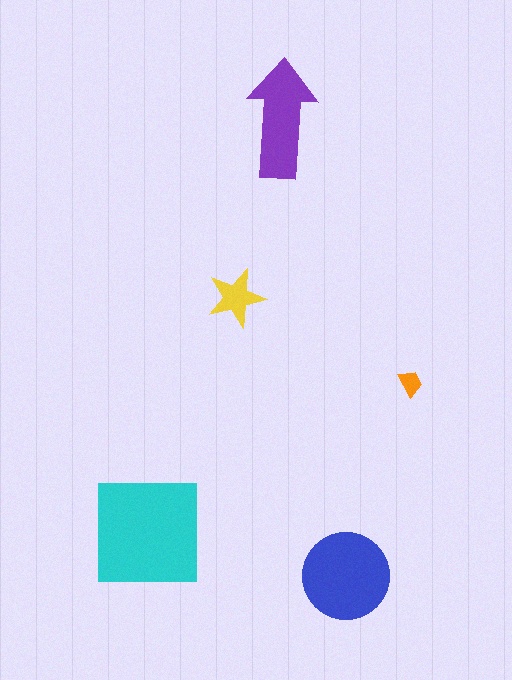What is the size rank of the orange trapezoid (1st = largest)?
5th.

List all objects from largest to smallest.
The cyan square, the blue circle, the purple arrow, the yellow star, the orange trapezoid.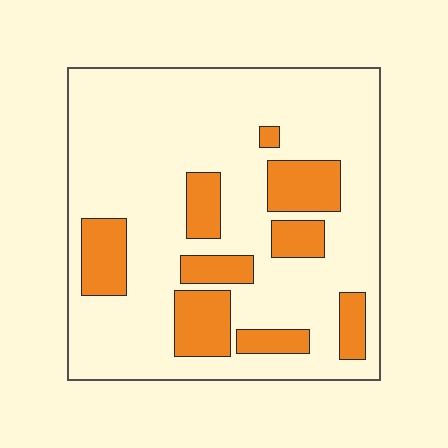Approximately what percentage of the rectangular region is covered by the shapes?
Approximately 20%.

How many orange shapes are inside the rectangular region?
9.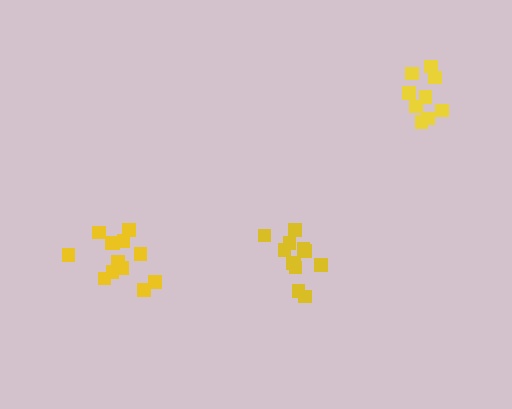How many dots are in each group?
Group 1: 9 dots, Group 2: 12 dots, Group 3: 13 dots (34 total).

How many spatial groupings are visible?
There are 3 spatial groupings.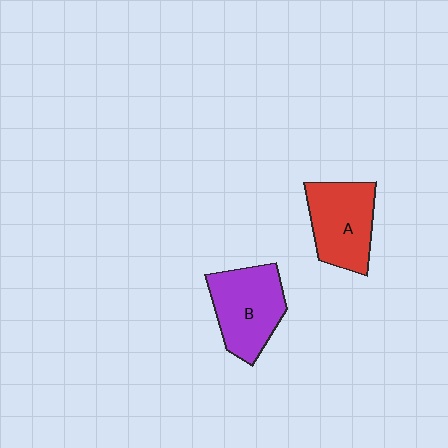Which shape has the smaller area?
Shape A (red).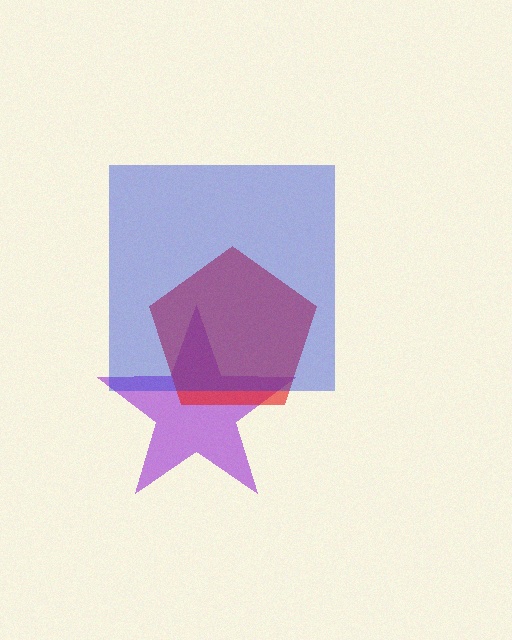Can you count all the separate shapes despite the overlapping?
Yes, there are 3 separate shapes.